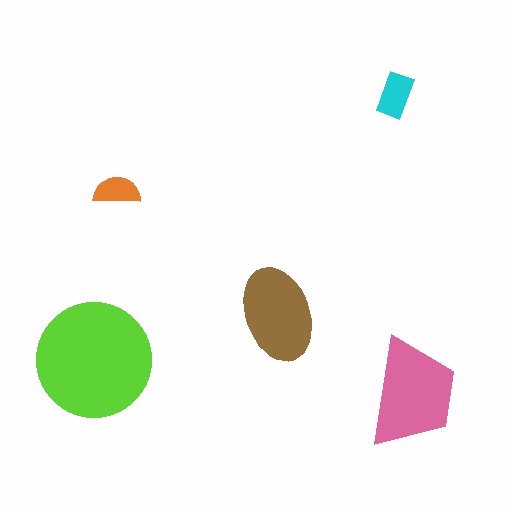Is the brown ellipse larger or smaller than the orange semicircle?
Larger.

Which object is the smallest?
The orange semicircle.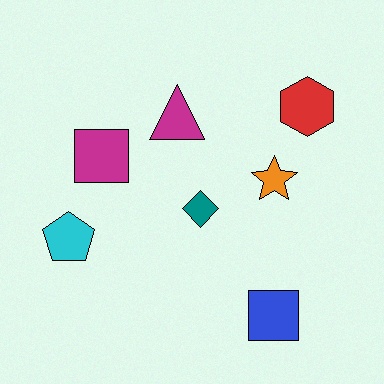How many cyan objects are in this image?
There is 1 cyan object.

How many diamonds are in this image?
There is 1 diamond.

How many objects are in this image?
There are 7 objects.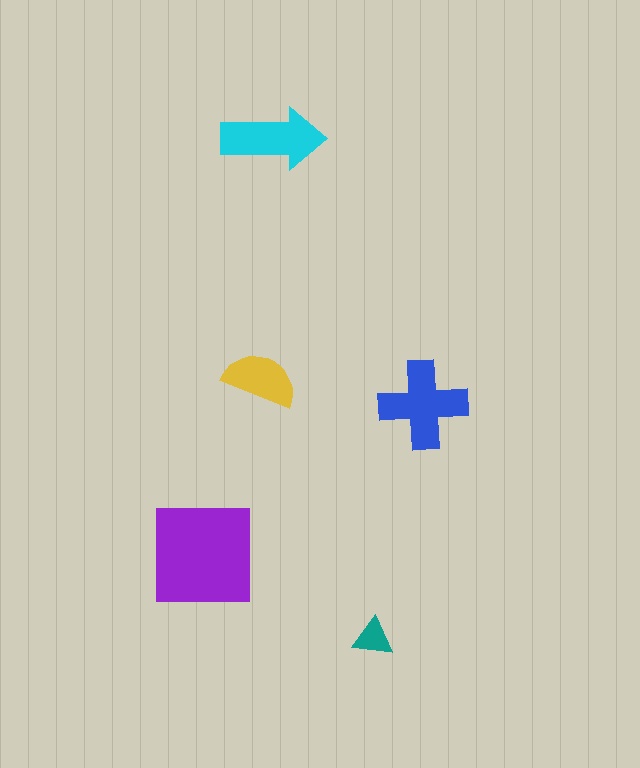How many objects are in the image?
There are 5 objects in the image.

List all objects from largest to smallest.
The purple square, the blue cross, the cyan arrow, the yellow semicircle, the teal triangle.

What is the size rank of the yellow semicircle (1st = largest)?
4th.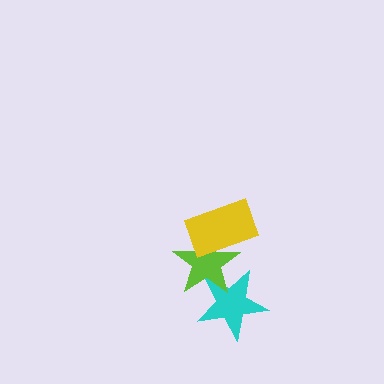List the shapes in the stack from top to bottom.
From top to bottom: the yellow rectangle, the lime star, the cyan star.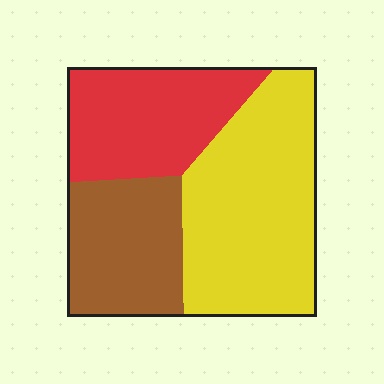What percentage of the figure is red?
Red covers about 30% of the figure.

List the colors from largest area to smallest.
From largest to smallest: yellow, red, brown.